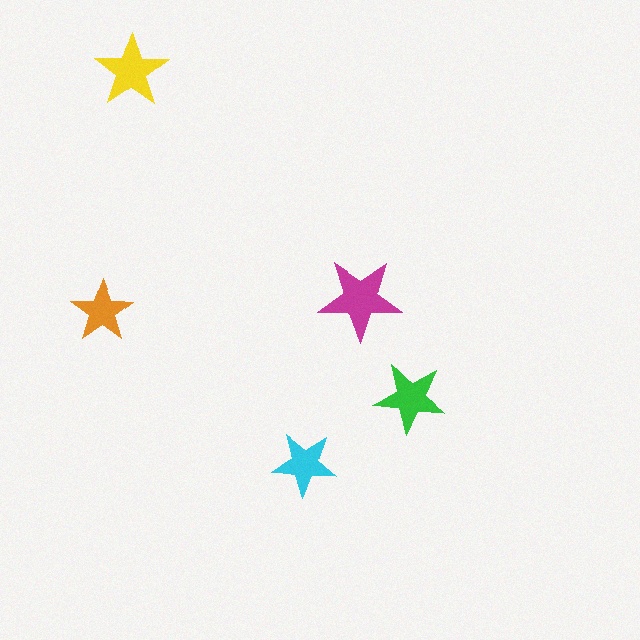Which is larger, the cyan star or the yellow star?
The yellow one.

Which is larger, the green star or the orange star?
The green one.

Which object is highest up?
The yellow star is topmost.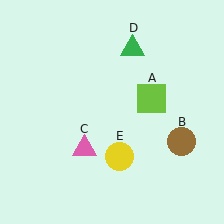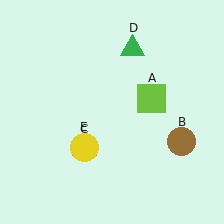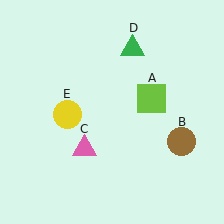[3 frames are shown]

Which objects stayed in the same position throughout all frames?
Lime square (object A) and brown circle (object B) and pink triangle (object C) and green triangle (object D) remained stationary.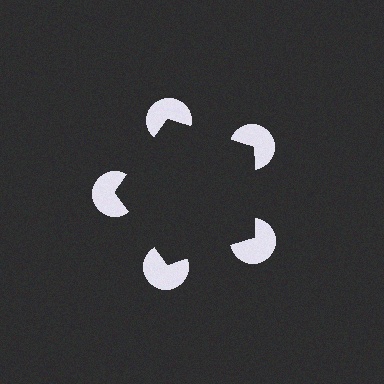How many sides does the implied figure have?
5 sides.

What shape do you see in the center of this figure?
An illusory pentagon — its edges are inferred from the aligned wedge cuts in the pac-man discs, not physically drawn.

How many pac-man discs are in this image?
There are 5 — one at each vertex of the illusory pentagon.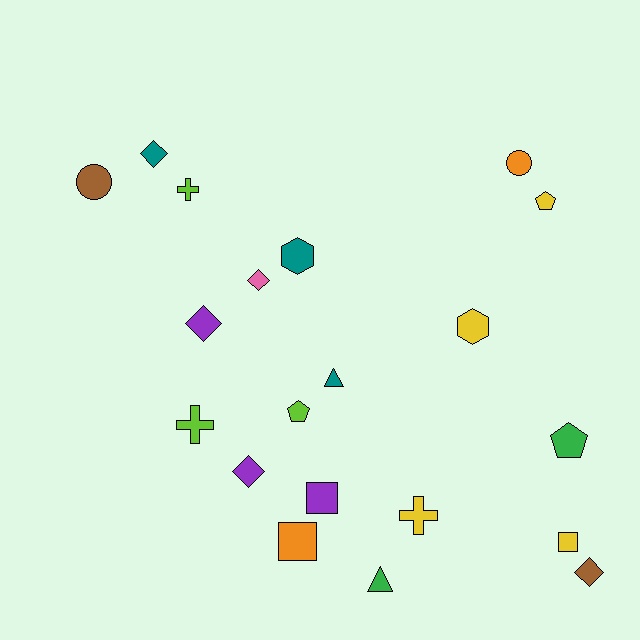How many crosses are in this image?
There are 3 crosses.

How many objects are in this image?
There are 20 objects.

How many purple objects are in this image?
There are 3 purple objects.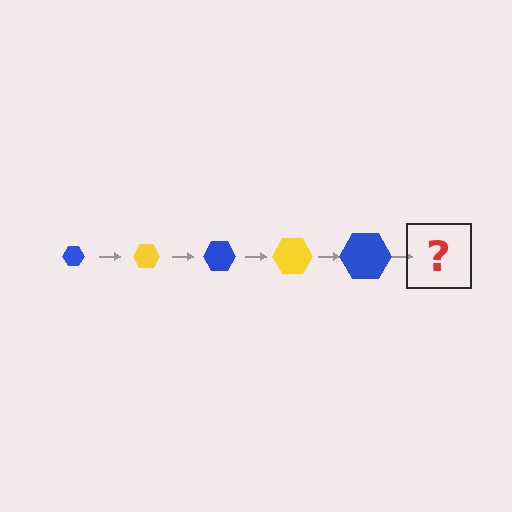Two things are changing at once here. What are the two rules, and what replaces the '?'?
The two rules are that the hexagon grows larger each step and the color cycles through blue and yellow. The '?' should be a yellow hexagon, larger than the previous one.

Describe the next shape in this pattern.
It should be a yellow hexagon, larger than the previous one.